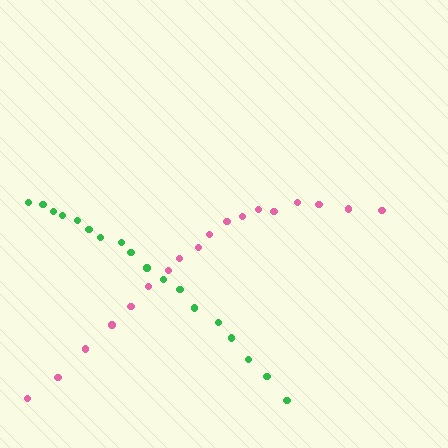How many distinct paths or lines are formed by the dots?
There are 2 distinct paths.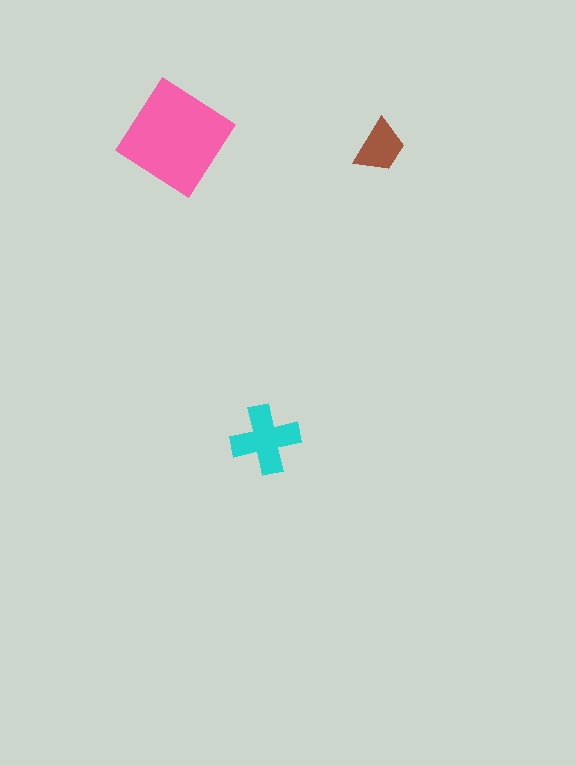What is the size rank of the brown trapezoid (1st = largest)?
3rd.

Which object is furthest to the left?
The pink diamond is leftmost.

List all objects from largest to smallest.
The pink diamond, the cyan cross, the brown trapezoid.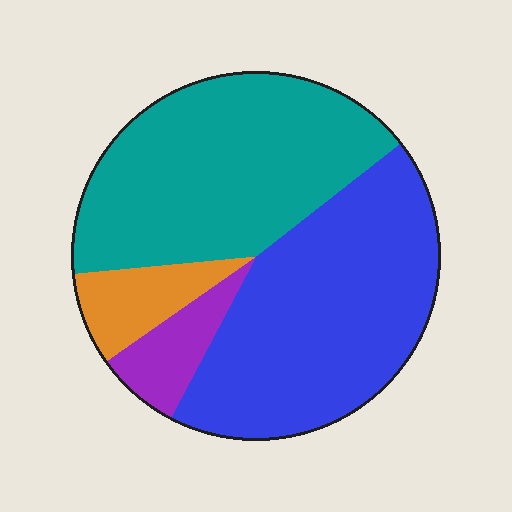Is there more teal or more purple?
Teal.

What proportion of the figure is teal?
Teal covers 41% of the figure.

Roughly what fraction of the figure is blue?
Blue covers 43% of the figure.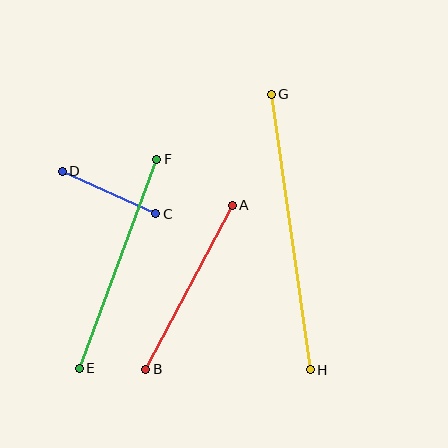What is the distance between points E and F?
The distance is approximately 223 pixels.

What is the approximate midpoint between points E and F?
The midpoint is at approximately (118, 264) pixels.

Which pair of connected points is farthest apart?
Points G and H are farthest apart.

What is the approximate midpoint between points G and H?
The midpoint is at approximately (291, 232) pixels.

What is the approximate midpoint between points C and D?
The midpoint is at approximately (109, 192) pixels.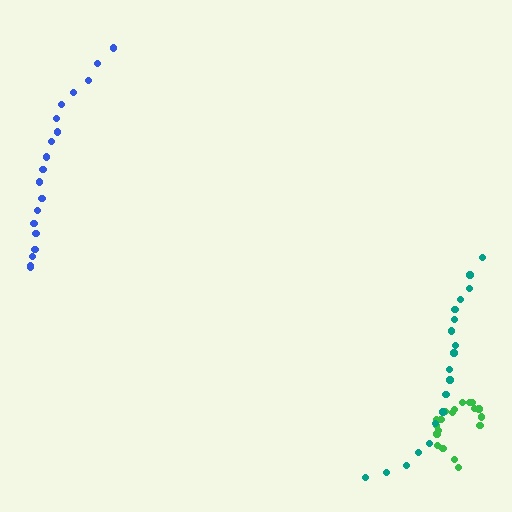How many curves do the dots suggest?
There are 3 distinct paths.